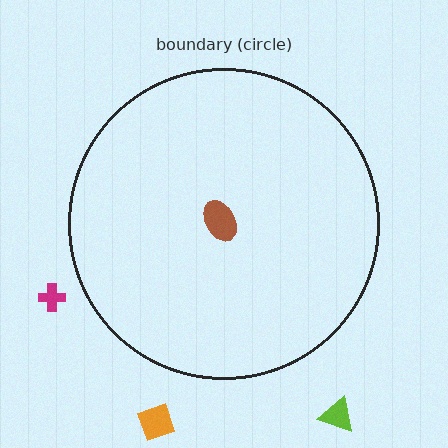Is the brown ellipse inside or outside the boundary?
Inside.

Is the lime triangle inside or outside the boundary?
Outside.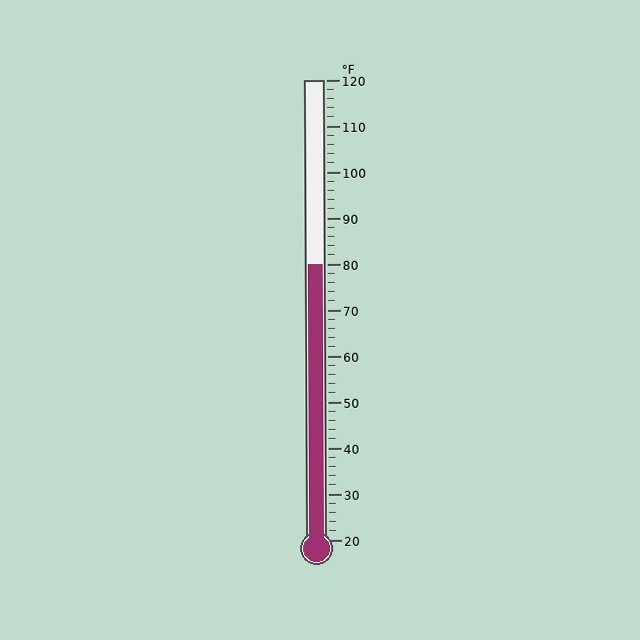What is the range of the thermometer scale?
The thermometer scale ranges from 20°F to 120°F.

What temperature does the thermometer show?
The thermometer shows approximately 80°F.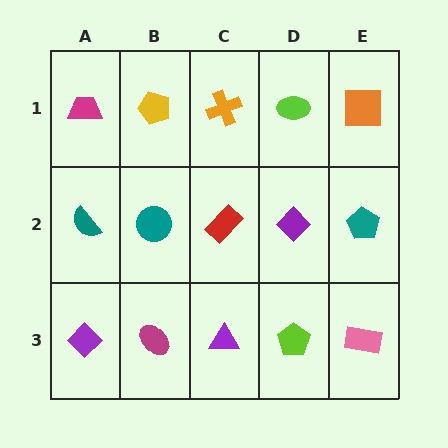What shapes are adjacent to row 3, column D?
A purple diamond (row 2, column D), a purple triangle (row 3, column C), a pink rectangle (row 3, column E).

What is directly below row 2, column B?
A magenta ellipse.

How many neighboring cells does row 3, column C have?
3.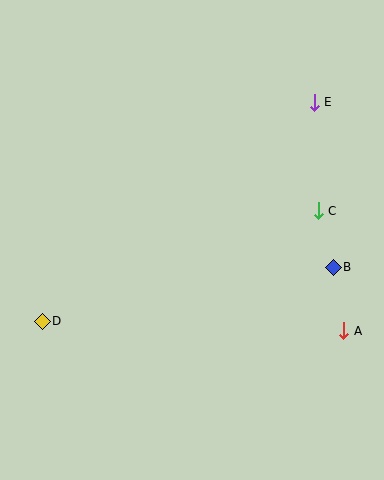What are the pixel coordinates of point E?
Point E is at (314, 102).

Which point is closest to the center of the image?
Point C at (318, 211) is closest to the center.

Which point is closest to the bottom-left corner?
Point D is closest to the bottom-left corner.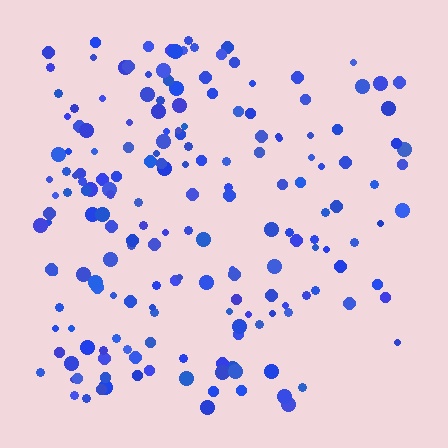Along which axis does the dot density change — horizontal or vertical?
Horizontal.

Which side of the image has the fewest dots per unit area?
The right.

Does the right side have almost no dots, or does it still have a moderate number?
Still a moderate number, just noticeably fewer than the left.